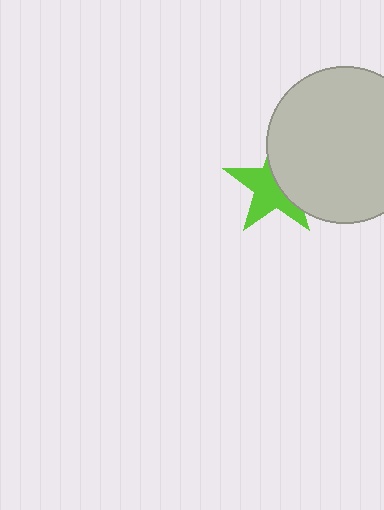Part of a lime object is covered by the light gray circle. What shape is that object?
It is a star.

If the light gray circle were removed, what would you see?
You would see the complete lime star.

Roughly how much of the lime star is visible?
About half of it is visible (roughly 56%).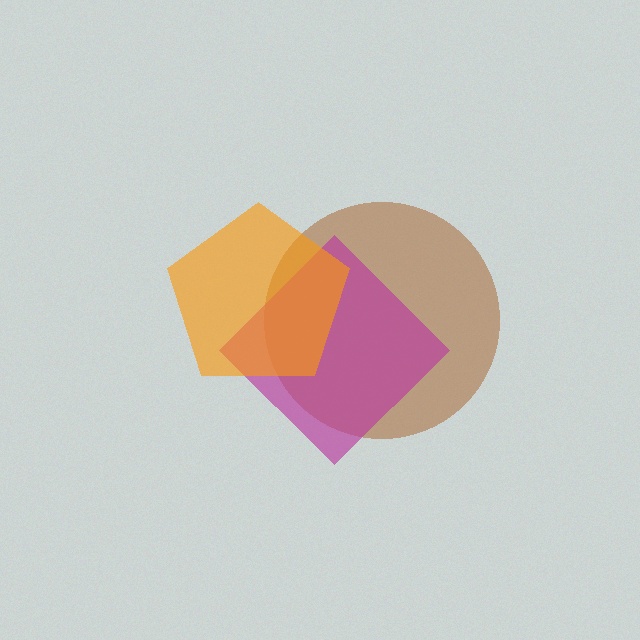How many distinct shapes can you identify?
There are 3 distinct shapes: a brown circle, a magenta diamond, an orange pentagon.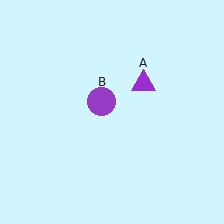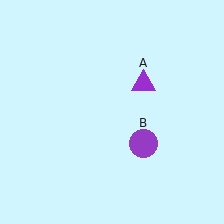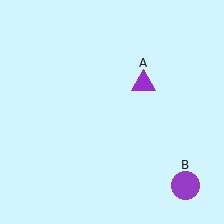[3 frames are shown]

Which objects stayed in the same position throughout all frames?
Purple triangle (object A) remained stationary.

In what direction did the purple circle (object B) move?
The purple circle (object B) moved down and to the right.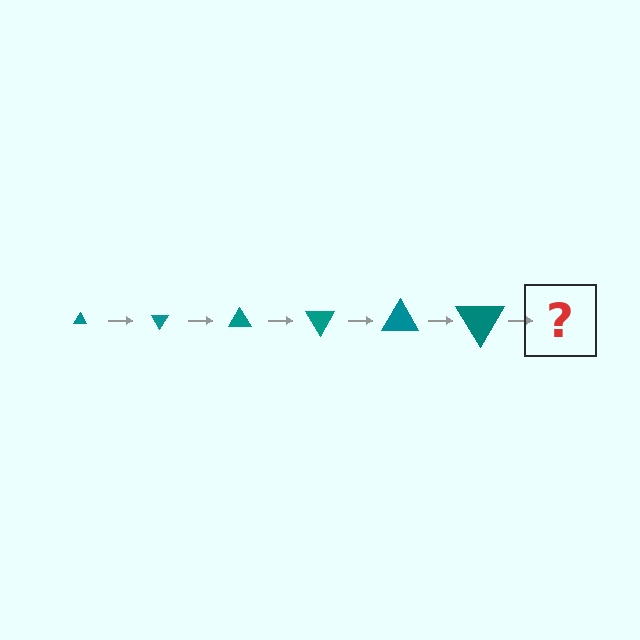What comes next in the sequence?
The next element should be a triangle, larger than the previous one and rotated 360 degrees from the start.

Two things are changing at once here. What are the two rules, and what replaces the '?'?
The two rules are that the triangle grows larger each step and it rotates 60 degrees each step. The '?' should be a triangle, larger than the previous one and rotated 360 degrees from the start.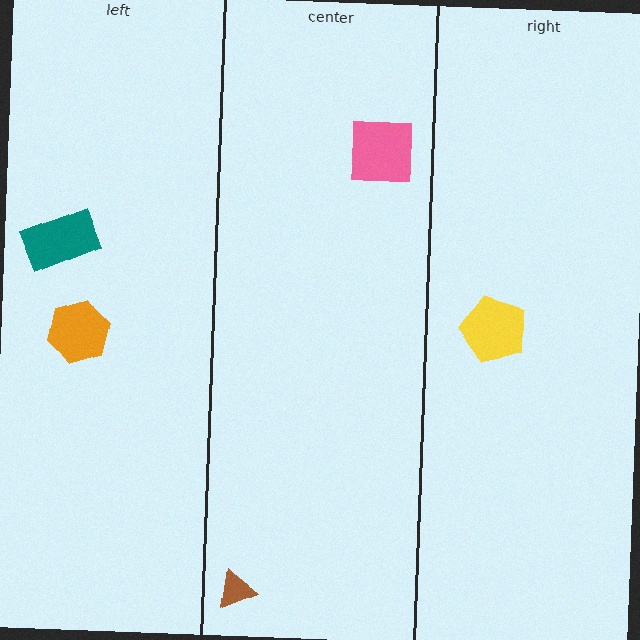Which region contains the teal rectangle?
The left region.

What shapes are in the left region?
The teal rectangle, the orange hexagon.